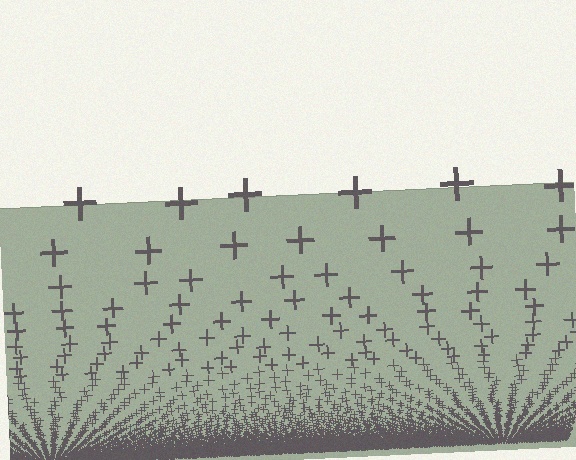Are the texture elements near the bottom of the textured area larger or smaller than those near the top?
Smaller. The gradient is inverted — elements near the bottom are smaller and denser.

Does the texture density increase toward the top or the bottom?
Density increases toward the bottom.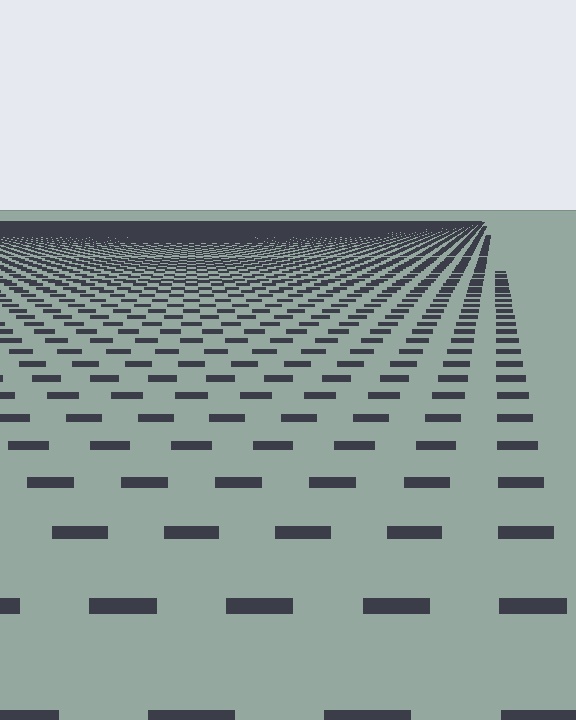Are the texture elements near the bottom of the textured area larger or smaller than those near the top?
Larger. Near the bottom, elements are closer to the viewer and appear at a bigger on-screen size.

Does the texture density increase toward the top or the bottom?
Density increases toward the top.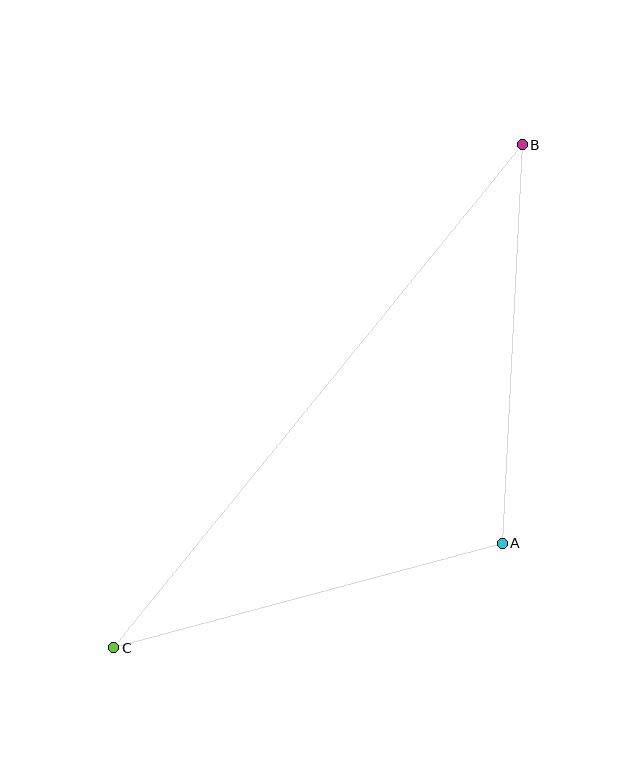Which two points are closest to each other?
Points A and B are closest to each other.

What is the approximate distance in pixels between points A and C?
The distance between A and C is approximately 402 pixels.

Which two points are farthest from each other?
Points B and C are farthest from each other.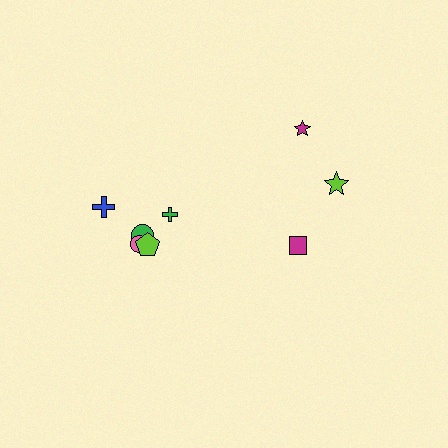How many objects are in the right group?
There are 3 objects.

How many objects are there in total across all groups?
There are 8 objects.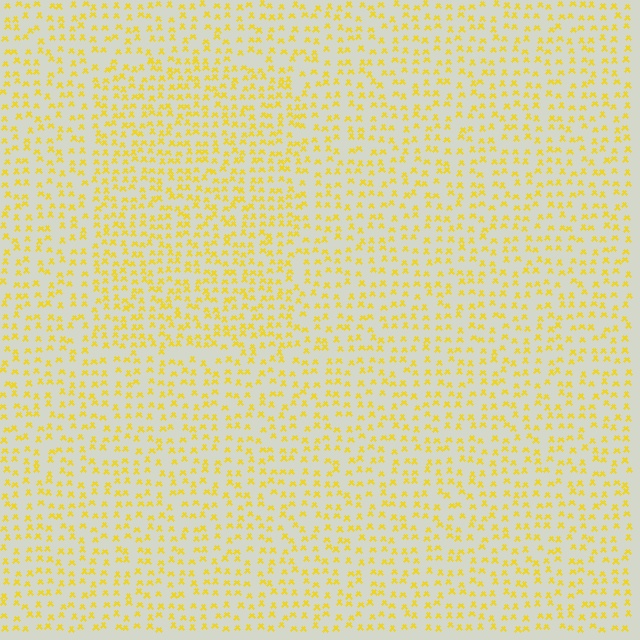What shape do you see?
I see a rectangle.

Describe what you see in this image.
The image contains small yellow elements arranged at two different densities. A rectangle-shaped region is visible where the elements are more densely packed than the surrounding area.